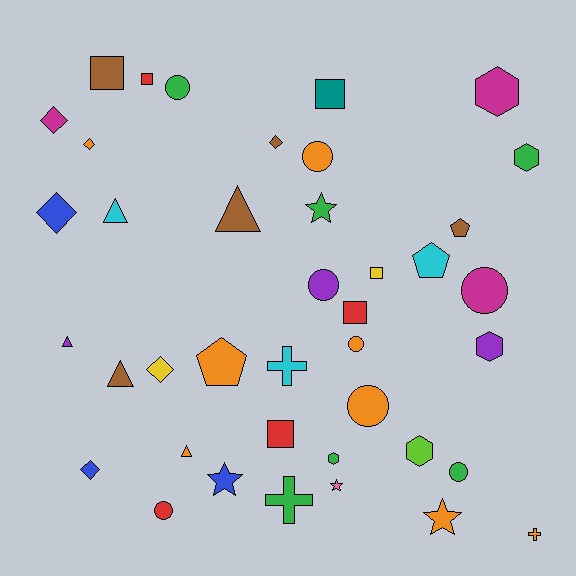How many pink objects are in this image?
There is 1 pink object.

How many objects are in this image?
There are 40 objects.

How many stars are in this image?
There are 4 stars.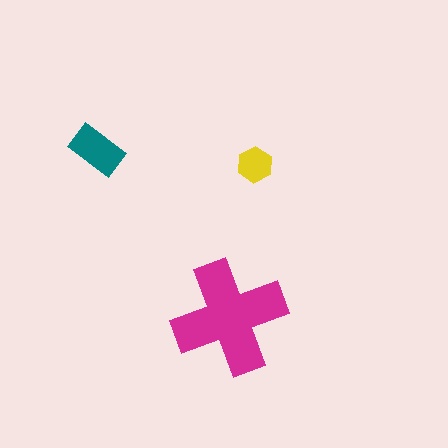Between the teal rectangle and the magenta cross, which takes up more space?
The magenta cross.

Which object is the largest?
The magenta cross.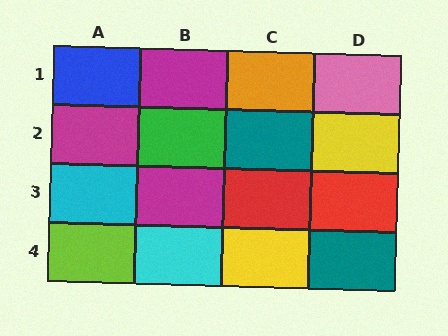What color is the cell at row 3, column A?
Cyan.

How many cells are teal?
2 cells are teal.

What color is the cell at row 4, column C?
Yellow.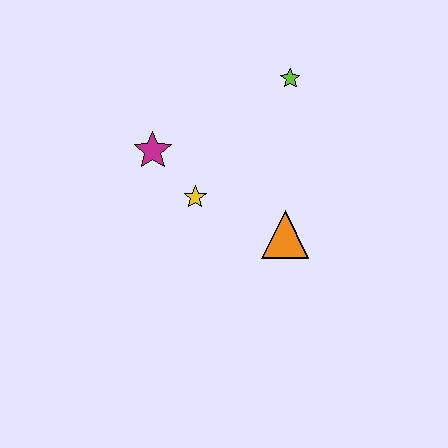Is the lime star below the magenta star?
No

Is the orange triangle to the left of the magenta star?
No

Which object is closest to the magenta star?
The yellow star is closest to the magenta star.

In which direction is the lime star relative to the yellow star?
The lime star is above the yellow star.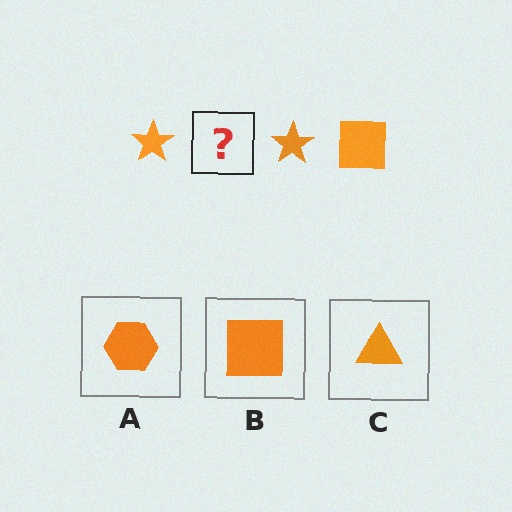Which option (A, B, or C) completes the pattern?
B.